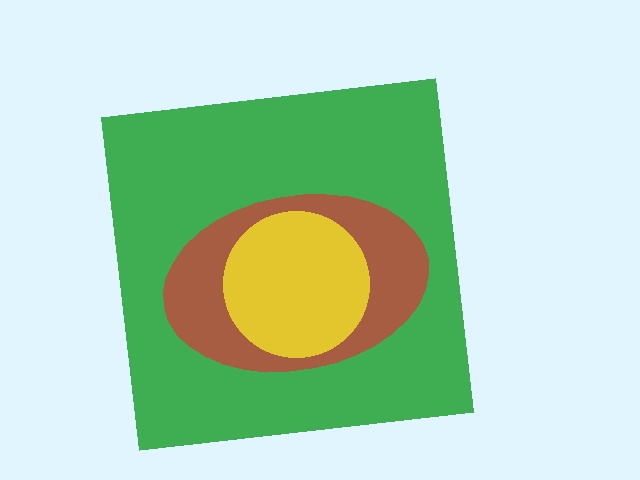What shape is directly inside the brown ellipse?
The yellow circle.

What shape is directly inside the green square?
The brown ellipse.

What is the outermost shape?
The green square.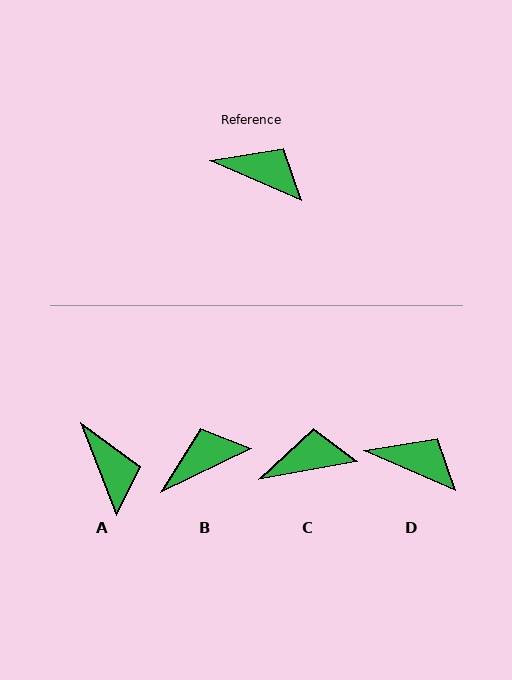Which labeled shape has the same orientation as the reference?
D.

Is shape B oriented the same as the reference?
No, it is off by about 49 degrees.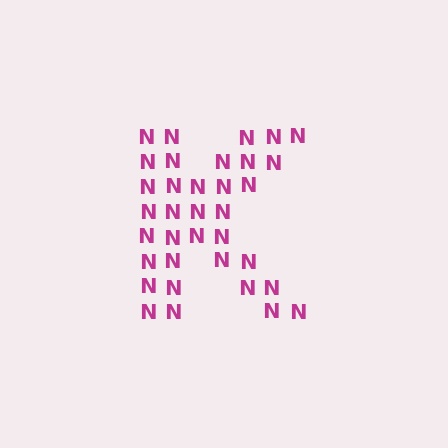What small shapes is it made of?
It is made of small letter N's.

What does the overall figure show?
The overall figure shows the letter K.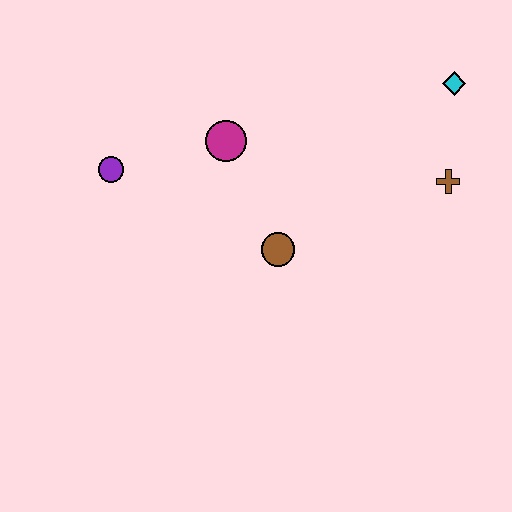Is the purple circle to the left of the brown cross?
Yes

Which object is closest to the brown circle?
The magenta circle is closest to the brown circle.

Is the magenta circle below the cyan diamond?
Yes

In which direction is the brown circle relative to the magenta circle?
The brown circle is below the magenta circle.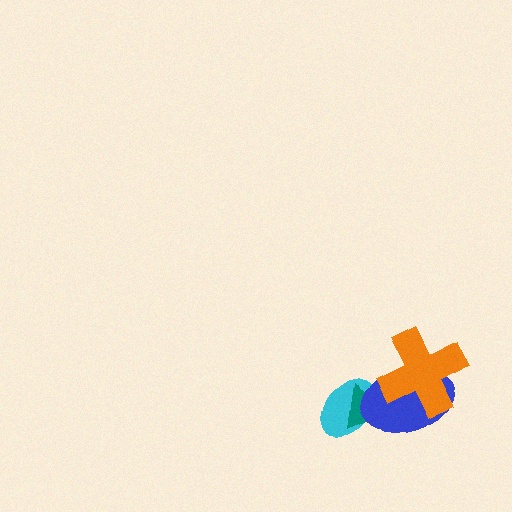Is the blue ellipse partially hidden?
Yes, it is partially covered by another shape.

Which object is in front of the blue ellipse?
The orange cross is in front of the blue ellipse.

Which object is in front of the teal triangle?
The blue ellipse is in front of the teal triangle.